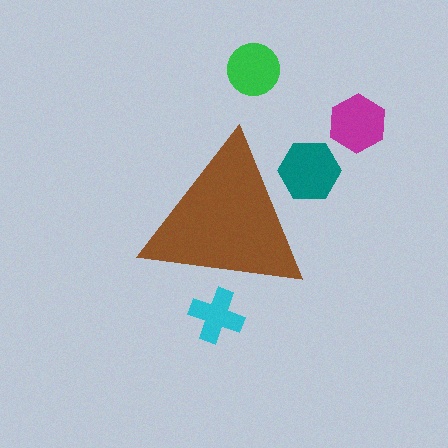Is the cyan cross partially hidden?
Yes, the cyan cross is partially hidden behind the brown triangle.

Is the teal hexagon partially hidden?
Yes, the teal hexagon is partially hidden behind the brown triangle.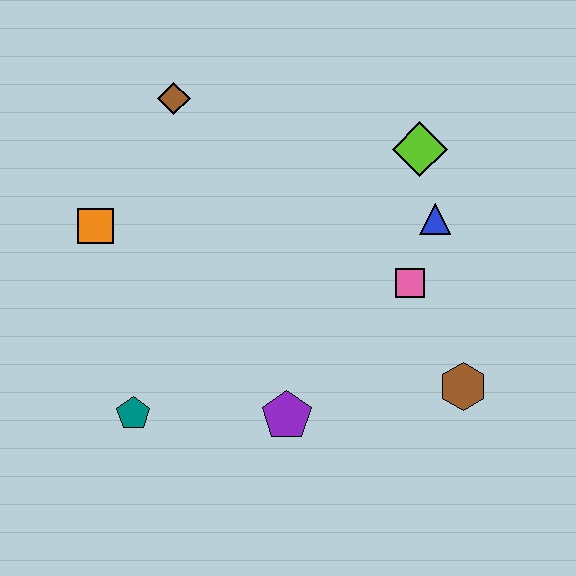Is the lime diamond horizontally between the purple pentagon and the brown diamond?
No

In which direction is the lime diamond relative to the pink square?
The lime diamond is above the pink square.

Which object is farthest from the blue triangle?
The teal pentagon is farthest from the blue triangle.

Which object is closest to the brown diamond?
The orange square is closest to the brown diamond.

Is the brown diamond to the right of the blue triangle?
No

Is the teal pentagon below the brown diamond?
Yes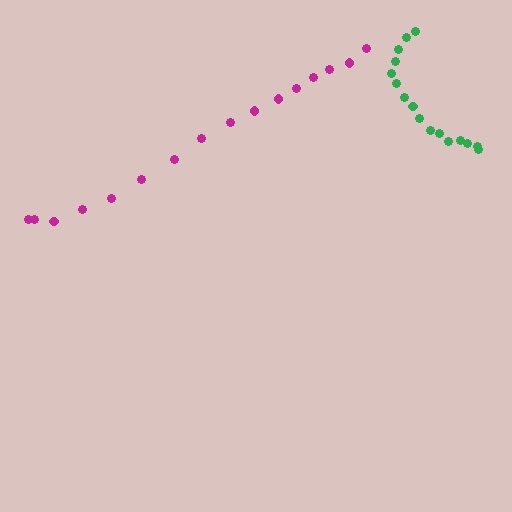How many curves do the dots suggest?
There are 2 distinct paths.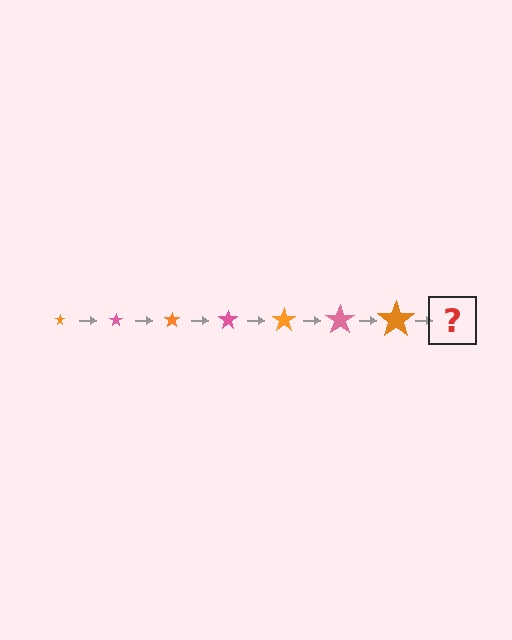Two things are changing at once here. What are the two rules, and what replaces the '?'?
The two rules are that the star grows larger each step and the color cycles through orange and pink. The '?' should be a pink star, larger than the previous one.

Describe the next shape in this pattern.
It should be a pink star, larger than the previous one.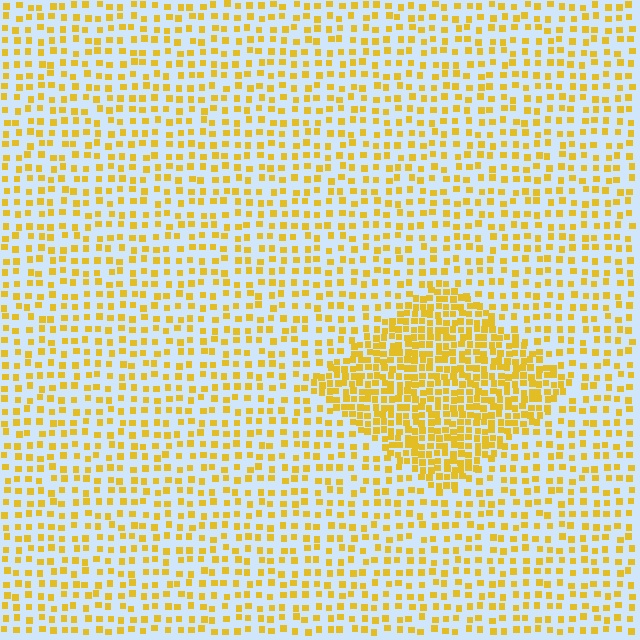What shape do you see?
I see a diamond.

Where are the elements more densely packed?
The elements are more densely packed inside the diamond boundary.